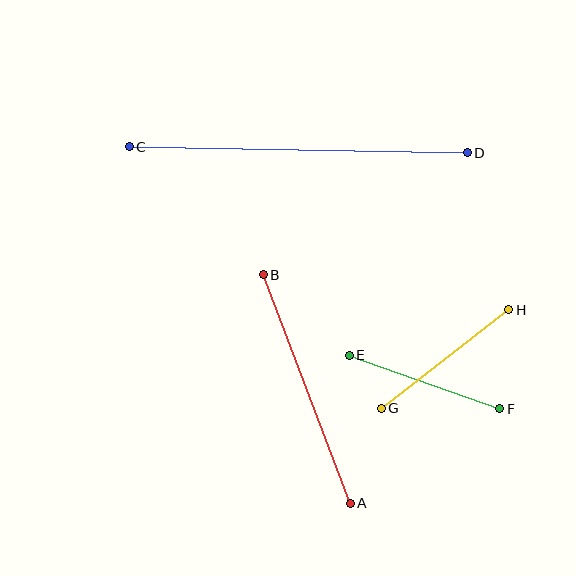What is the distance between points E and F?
The distance is approximately 160 pixels.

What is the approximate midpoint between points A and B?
The midpoint is at approximately (307, 389) pixels.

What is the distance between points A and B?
The distance is approximately 245 pixels.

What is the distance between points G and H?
The distance is approximately 161 pixels.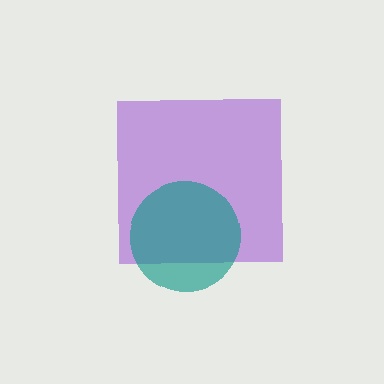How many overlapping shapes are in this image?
There are 2 overlapping shapes in the image.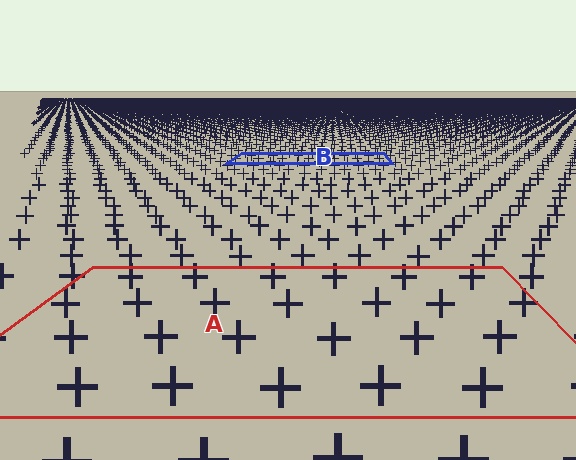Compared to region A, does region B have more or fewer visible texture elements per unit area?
Region B has more texture elements per unit area — they are packed more densely because it is farther away.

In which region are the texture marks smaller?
The texture marks are smaller in region B, because it is farther away.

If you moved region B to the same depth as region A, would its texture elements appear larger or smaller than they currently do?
They would appear larger. At a closer depth, the same texture elements are projected at a bigger on-screen size.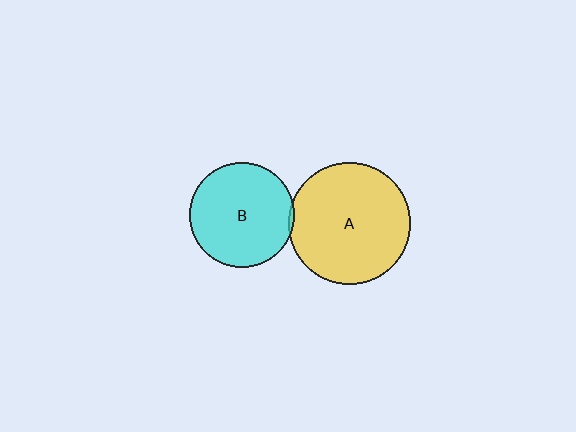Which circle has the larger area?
Circle A (yellow).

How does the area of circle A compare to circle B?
Approximately 1.4 times.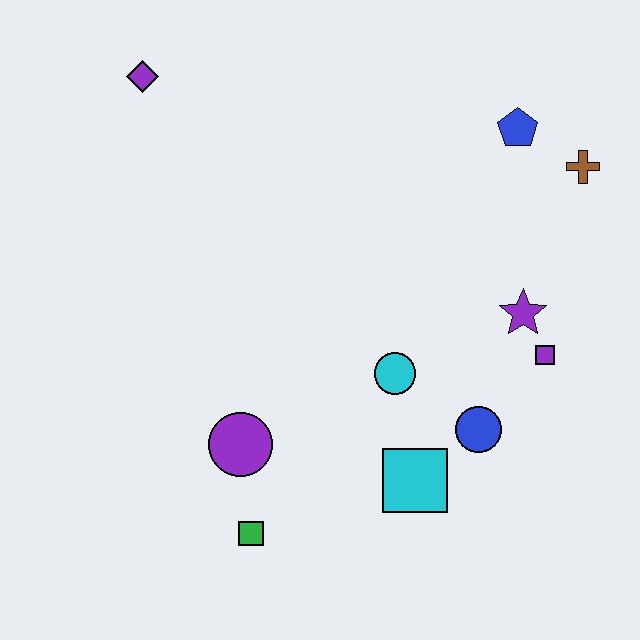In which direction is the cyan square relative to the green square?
The cyan square is to the right of the green square.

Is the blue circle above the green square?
Yes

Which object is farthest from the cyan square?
The purple diamond is farthest from the cyan square.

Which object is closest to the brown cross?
The blue pentagon is closest to the brown cross.